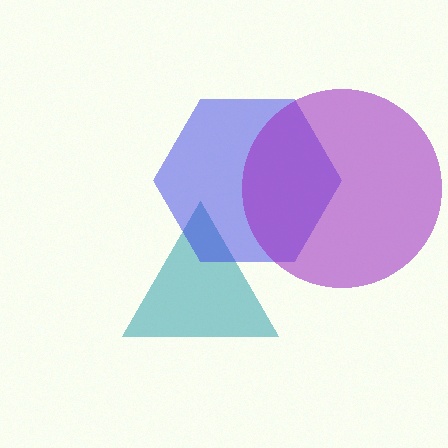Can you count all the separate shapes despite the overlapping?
Yes, there are 3 separate shapes.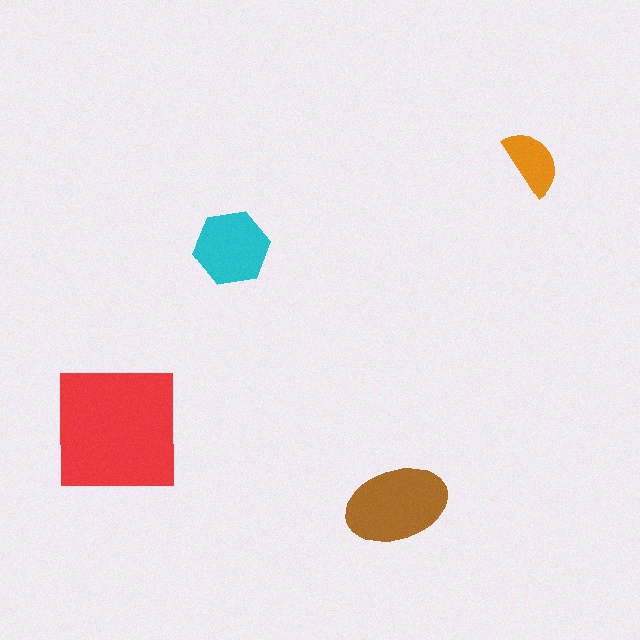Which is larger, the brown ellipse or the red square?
The red square.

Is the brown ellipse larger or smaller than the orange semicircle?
Larger.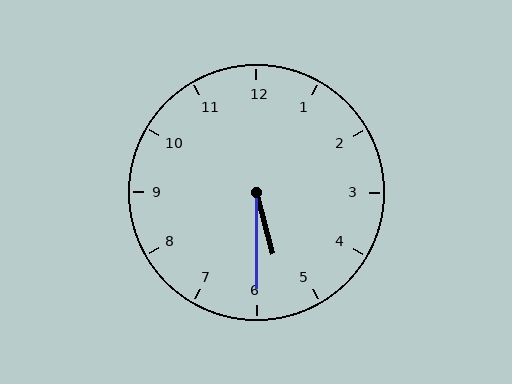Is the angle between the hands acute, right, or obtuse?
It is acute.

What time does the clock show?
5:30.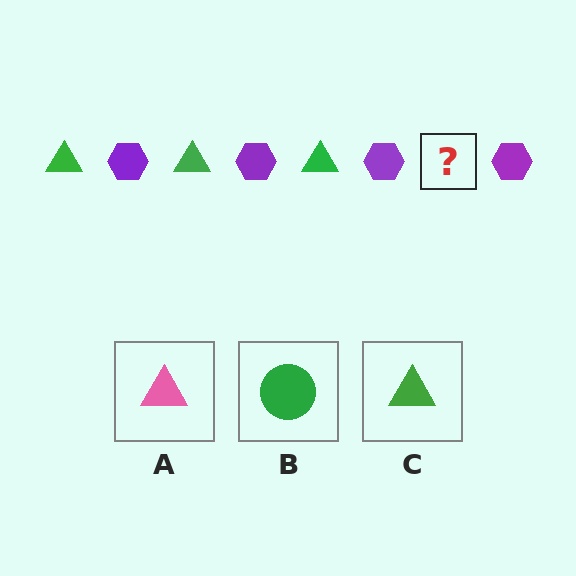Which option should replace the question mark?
Option C.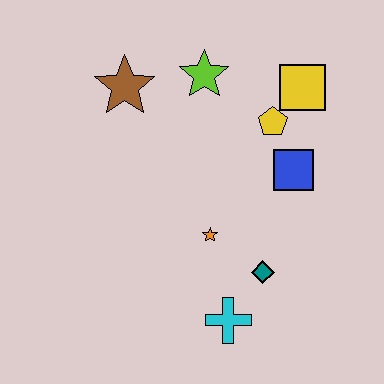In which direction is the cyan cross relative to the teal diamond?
The cyan cross is below the teal diamond.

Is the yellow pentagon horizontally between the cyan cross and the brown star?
No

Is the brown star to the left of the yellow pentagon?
Yes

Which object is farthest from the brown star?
The cyan cross is farthest from the brown star.